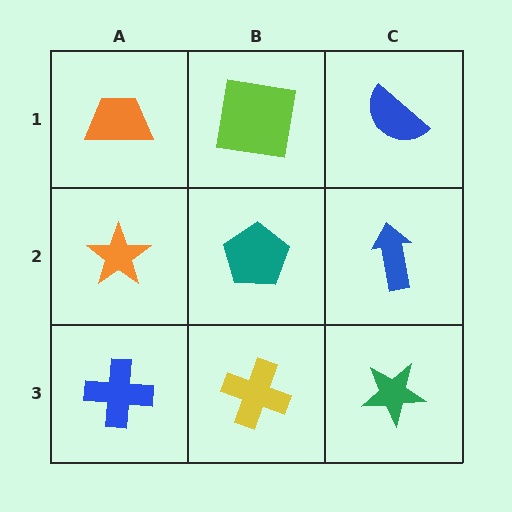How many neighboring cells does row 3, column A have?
2.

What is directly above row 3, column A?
An orange star.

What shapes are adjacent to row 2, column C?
A blue semicircle (row 1, column C), a green star (row 3, column C), a teal pentagon (row 2, column B).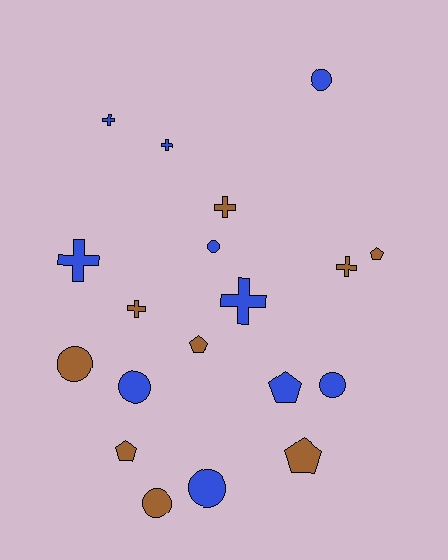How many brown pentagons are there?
There are 4 brown pentagons.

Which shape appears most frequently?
Cross, with 7 objects.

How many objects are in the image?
There are 19 objects.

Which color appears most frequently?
Blue, with 10 objects.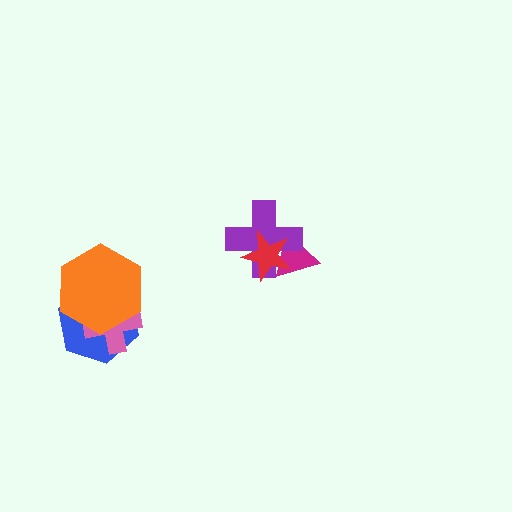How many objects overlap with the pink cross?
2 objects overlap with the pink cross.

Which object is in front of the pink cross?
The orange hexagon is in front of the pink cross.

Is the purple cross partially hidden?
Yes, it is partially covered by another shape.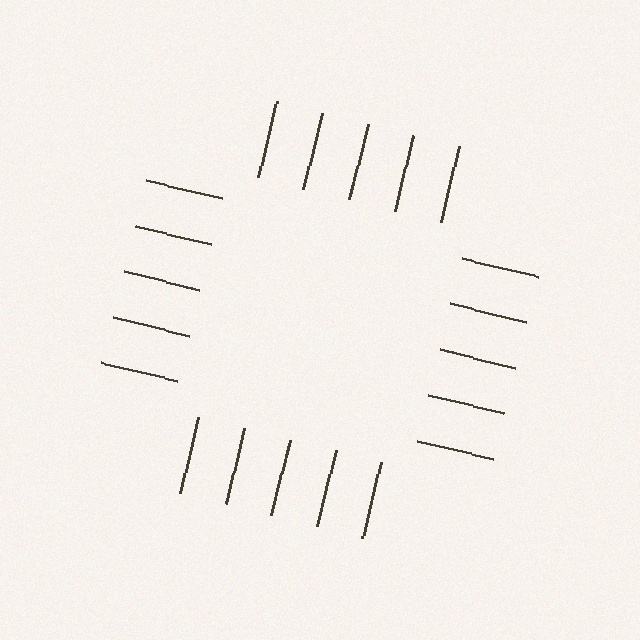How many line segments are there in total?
20 — 5 along each of the 4 edges.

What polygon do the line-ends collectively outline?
An illusory square — the line segments terminate on its edges but no continuous stroke is drawn.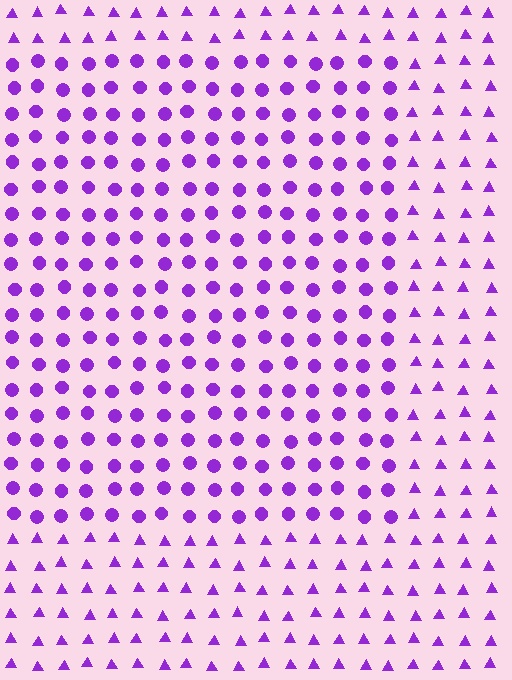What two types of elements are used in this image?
The image uses circles inside the rectangle region and triangles outside it.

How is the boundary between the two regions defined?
The boundary is defined by a change in element shape: circles inside vs. triangles outside. All elements share the same color and spacing.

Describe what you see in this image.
The image is filled with small purple elements arranged in a uniform grid. A rectangle-shaped region contains circles, while the surrounding area contains triangles. The boundary is defined purely by the change in element shape.